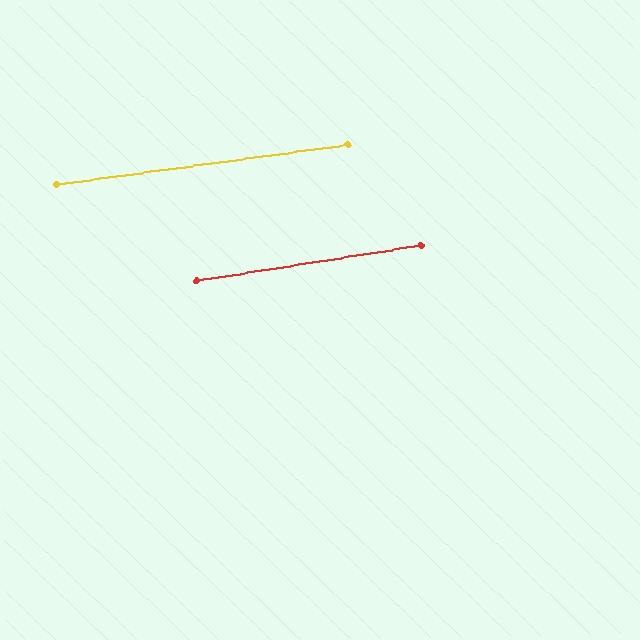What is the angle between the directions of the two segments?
Approximately 1 degree.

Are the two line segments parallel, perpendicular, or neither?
Parallel — their directions differ by only 1.0°.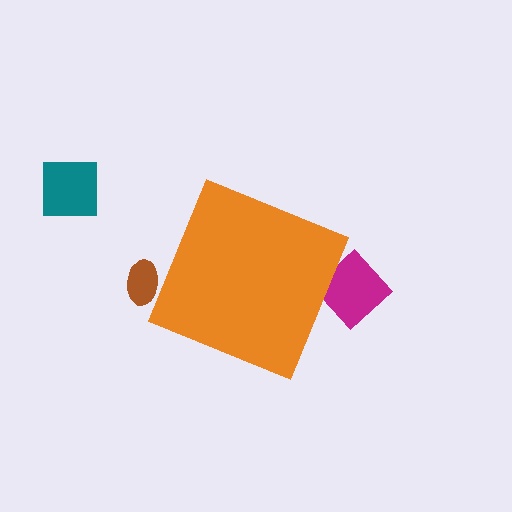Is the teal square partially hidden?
No, the teal square is fully visible.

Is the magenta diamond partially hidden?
Yes, the magenta diamond is partially hidden behind the orange diamond.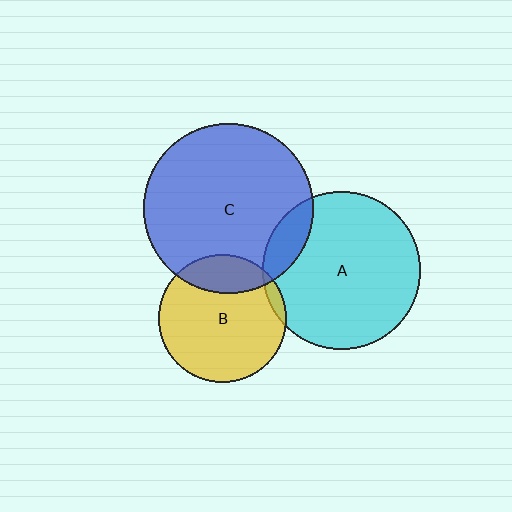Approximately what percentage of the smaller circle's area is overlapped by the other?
Approximately 5%.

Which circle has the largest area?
Circle C (blue).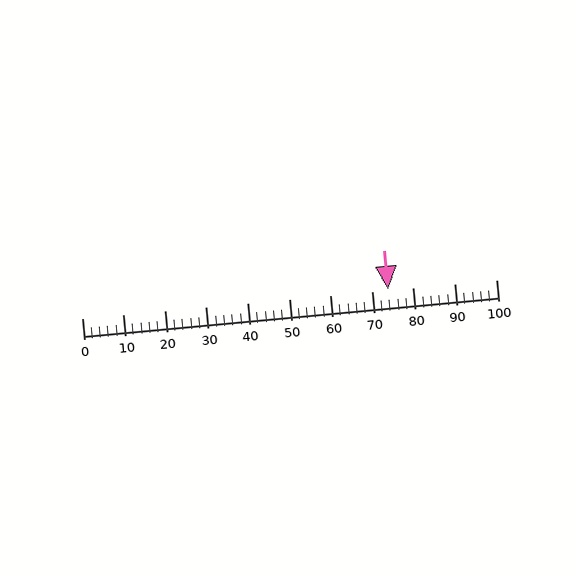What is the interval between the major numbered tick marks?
The major tick marks are spaced 10 units apart.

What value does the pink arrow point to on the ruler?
The pink arrow points to approximately 74.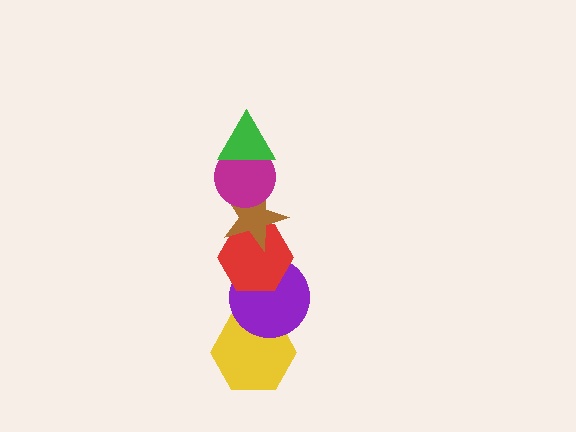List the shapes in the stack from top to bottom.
From top to bottom: the green triangle, the magenta circle, the brown star, the red hexagon, the purple circle, the yellow hexagon.